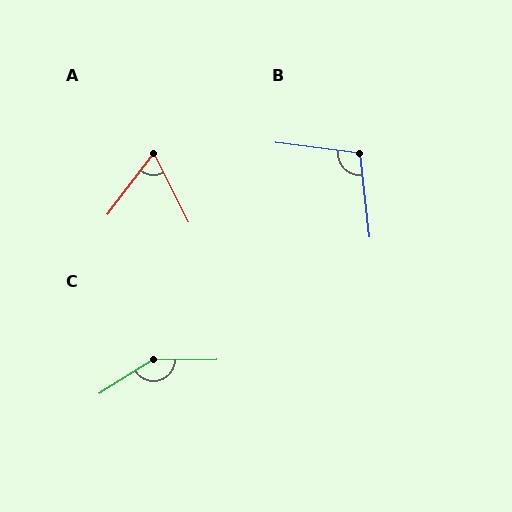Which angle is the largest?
C, at approximately 148 degrees.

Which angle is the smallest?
A, at approximately 64 degrees.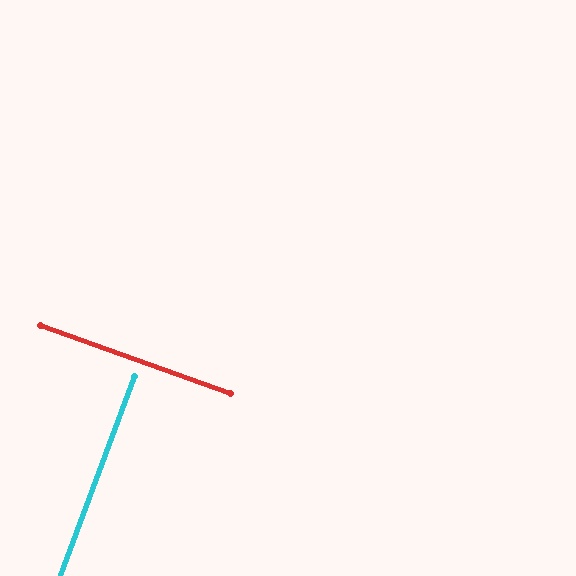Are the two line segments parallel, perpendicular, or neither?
Perpendicular — they meet at approximately 89°.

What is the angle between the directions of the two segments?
Approximately 89 degrees.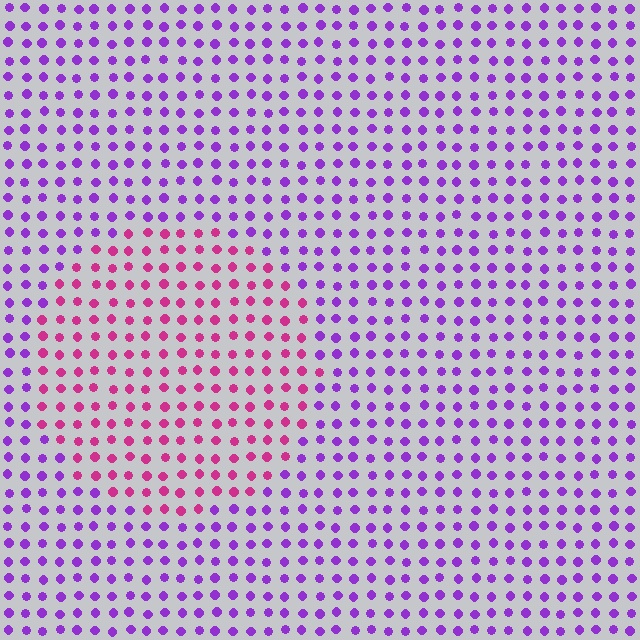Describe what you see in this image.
The image is filled with small purple elements in a uniform arrangement. A circle-shaped region is visible where the elements are tinted to a slightly different hue, forming a subtle color boundary.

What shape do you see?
I see a circle.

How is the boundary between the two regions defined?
The boundary is defined purely by a slight shift in hue (about 48 degrees). Spacing, size, and orientation are identical on both sides.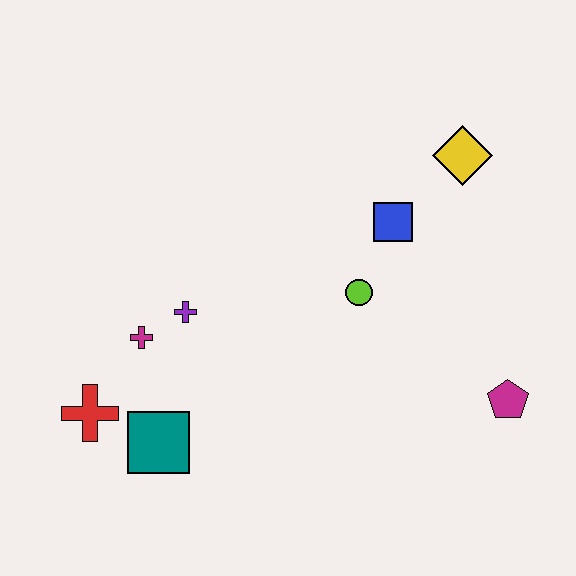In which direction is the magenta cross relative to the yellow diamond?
The magenta cross is to the left of the yellow diamond.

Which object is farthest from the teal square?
The yellow diamond is farthest from the teal square.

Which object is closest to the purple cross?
The magenta cross is closest to the purple cross.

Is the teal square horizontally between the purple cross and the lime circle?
No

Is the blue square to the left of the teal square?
No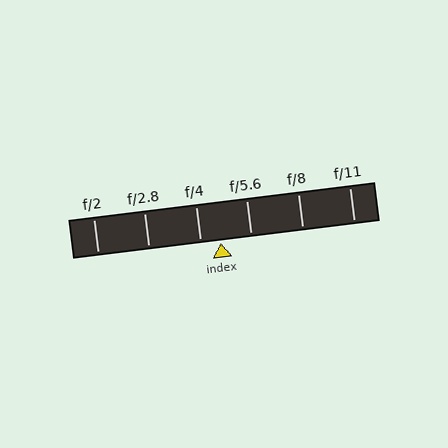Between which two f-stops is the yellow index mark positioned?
The index mark is between f/4 and f/5.6.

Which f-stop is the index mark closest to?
The index mark is closest to f/4.